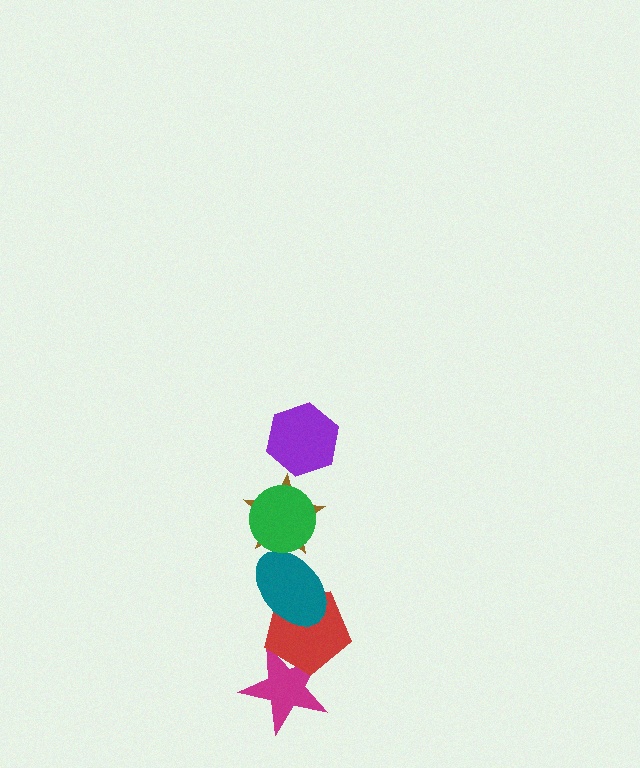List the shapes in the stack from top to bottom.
From top to bottom: the purple hexagon, the green circle, the brown star, the teal ellipse, the red pentagon, the magenta star.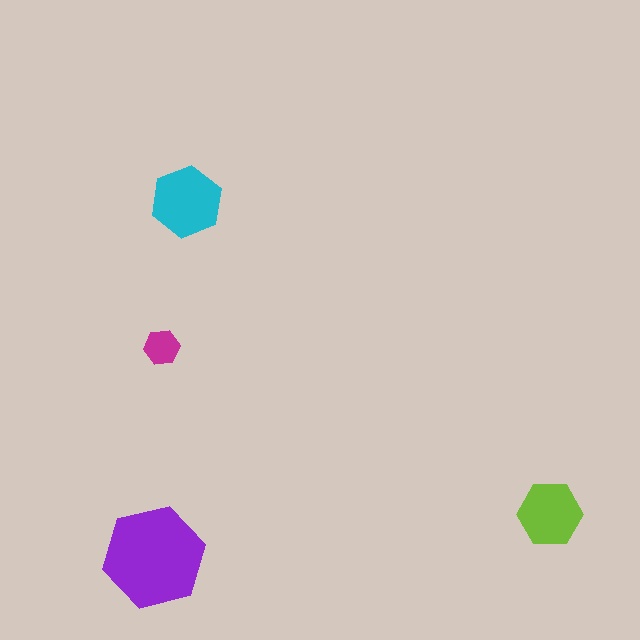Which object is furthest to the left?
The purple hexagon is leftmost.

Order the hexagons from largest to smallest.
the purple one, the cyan one, the lime one, the magenta one.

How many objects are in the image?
There are 4 objects in the image.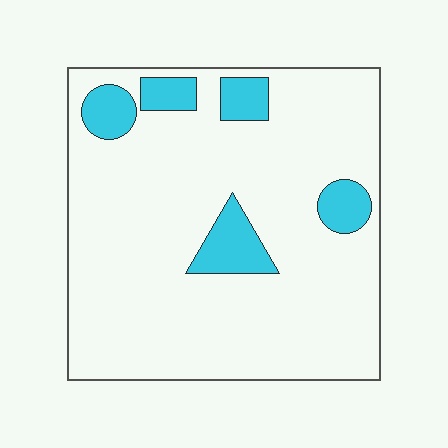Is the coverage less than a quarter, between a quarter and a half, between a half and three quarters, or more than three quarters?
Less than a quarter.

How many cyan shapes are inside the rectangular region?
5.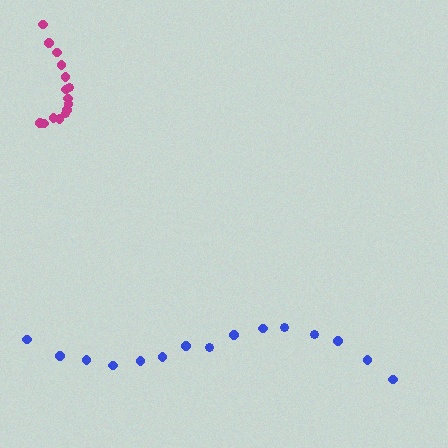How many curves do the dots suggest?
There are 2 distinct paths.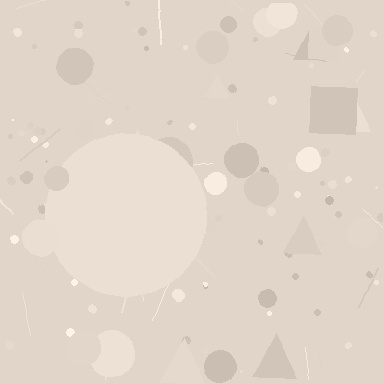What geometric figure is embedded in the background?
A circle is embedded in the background.